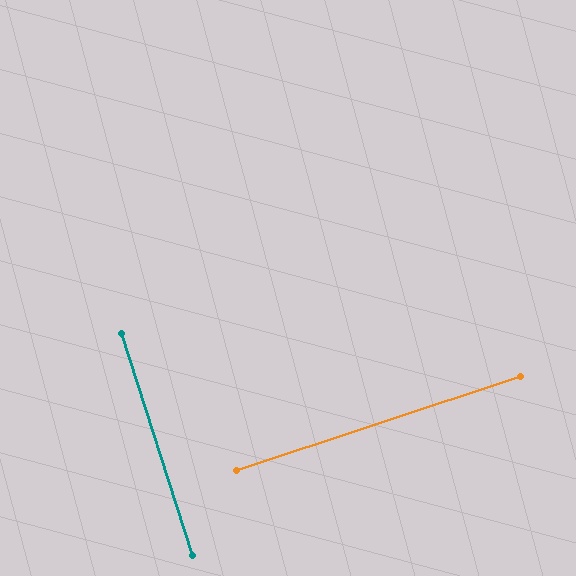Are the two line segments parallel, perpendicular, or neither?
Perpendicular — they meet at approximately 89°.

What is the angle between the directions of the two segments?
Approximately 89 degrees.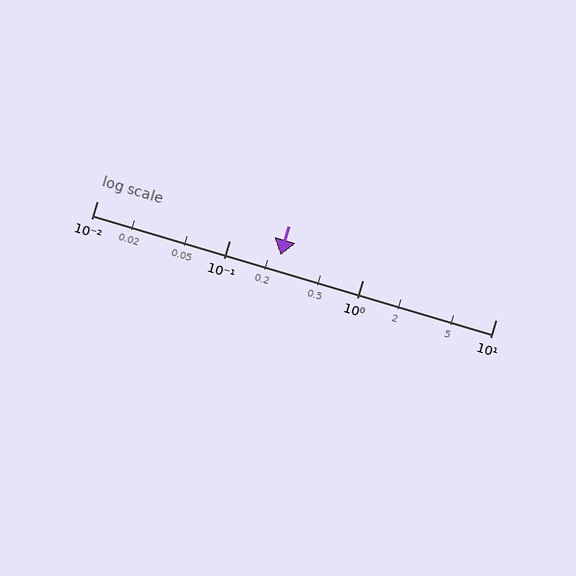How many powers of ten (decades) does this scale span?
The scale spans 3 decades, from 0.01 to 10.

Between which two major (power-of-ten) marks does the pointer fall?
The pointer is between 0.1 and 1.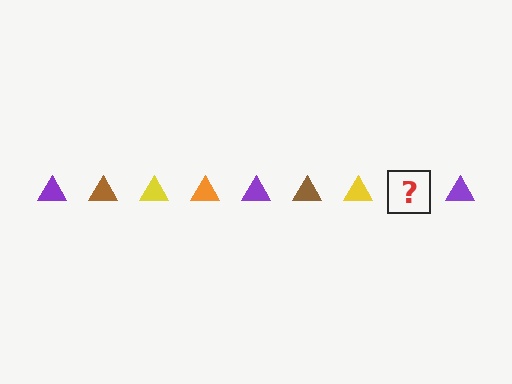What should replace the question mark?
The question mark should be replaced with an orange triangle.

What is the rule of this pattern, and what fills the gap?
The rule is that the pattern cycles through purple, brown, yellow, orange triangles. The gap should be filled with an orange triangle.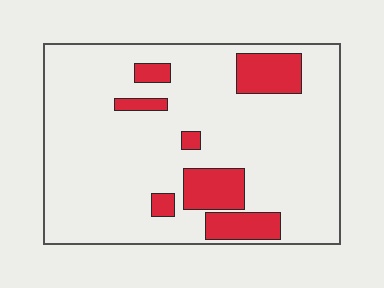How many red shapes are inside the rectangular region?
7.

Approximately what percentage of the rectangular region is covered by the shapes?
Approximately 15%.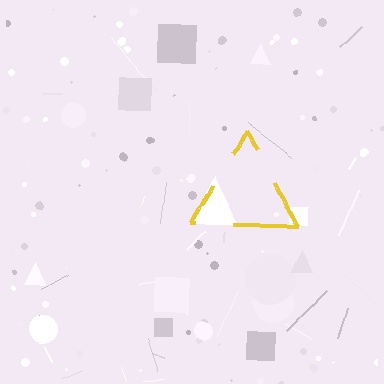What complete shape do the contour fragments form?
The contour fragments form a triangle.